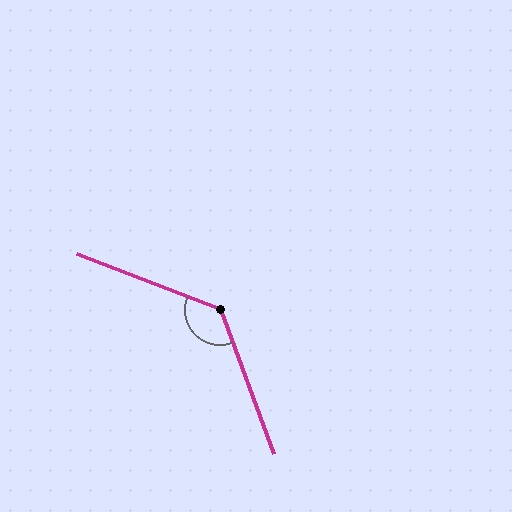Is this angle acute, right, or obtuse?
It is obtuse.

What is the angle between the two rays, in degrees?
Approximately 131 degrees.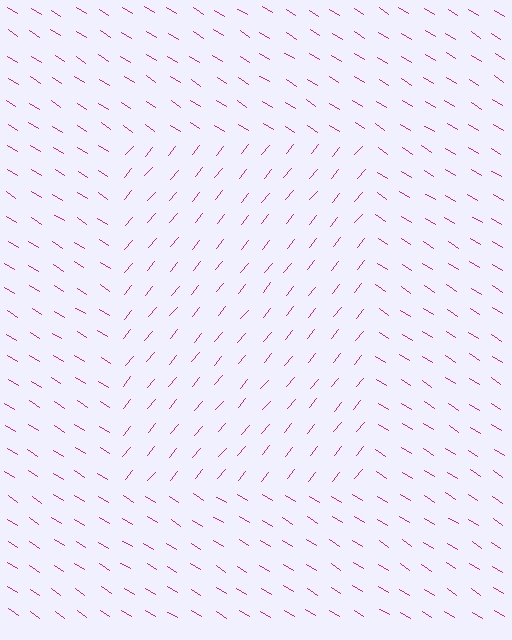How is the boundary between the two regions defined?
The boundary is defined purely by a change in line orientation (approximately 83 degrees difference). All lines are the same color and thickness.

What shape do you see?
I see a rectangle.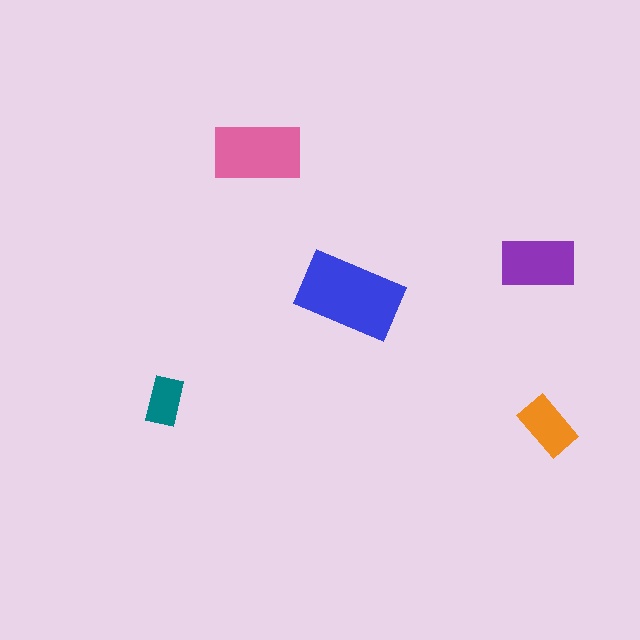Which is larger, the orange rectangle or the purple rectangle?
The purple one.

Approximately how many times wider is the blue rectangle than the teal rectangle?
About 2 times wider.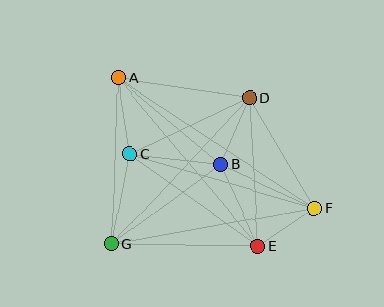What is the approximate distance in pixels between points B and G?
The distance between B and G is approximately 135 pixels.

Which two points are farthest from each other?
Points A and F are farthest from each other.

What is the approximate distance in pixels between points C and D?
The distance between C and D is approximately 132 pixels.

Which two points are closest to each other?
Points E and F are closest to each other.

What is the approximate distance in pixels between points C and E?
The distance between C and E is approximately 158 pixels.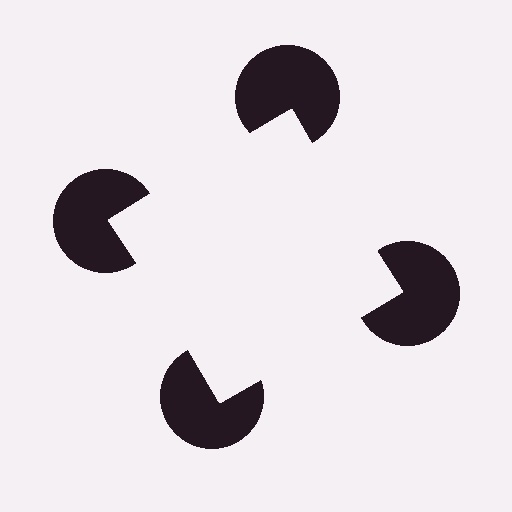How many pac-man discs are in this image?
There are 4 — one at each vertex of the illusory square.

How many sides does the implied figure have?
4 sides.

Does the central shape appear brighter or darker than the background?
It typically appears slightly brighter than the background, even though no actual brightness change is drawn.